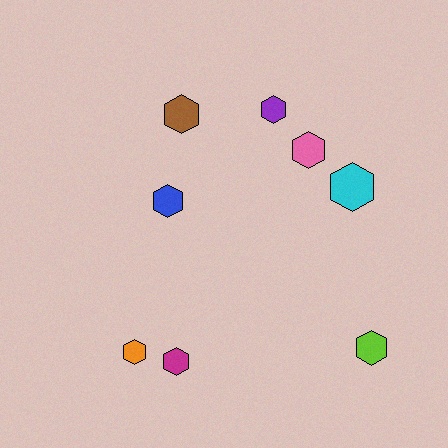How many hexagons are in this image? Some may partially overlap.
There are 8 hexagons.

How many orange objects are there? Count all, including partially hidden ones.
There is 1 orange object.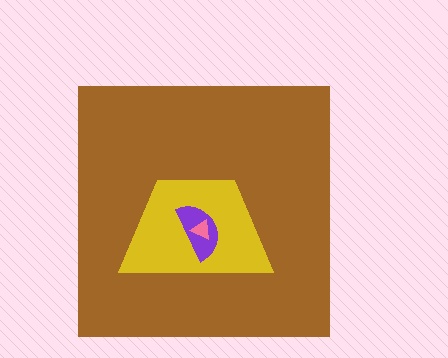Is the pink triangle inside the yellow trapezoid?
Yes.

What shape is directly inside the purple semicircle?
The pink triangle.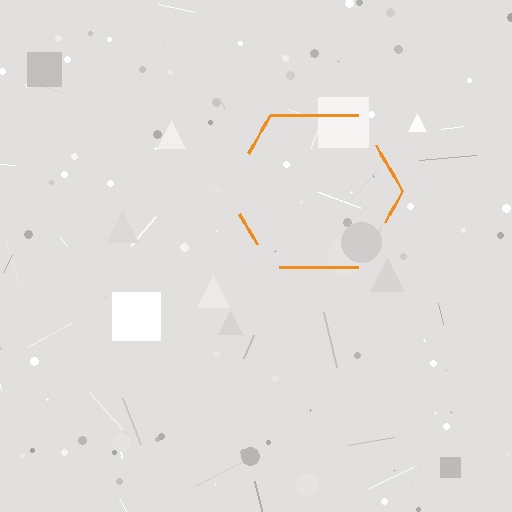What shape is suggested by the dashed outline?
The dashed outline suggests a hexagon.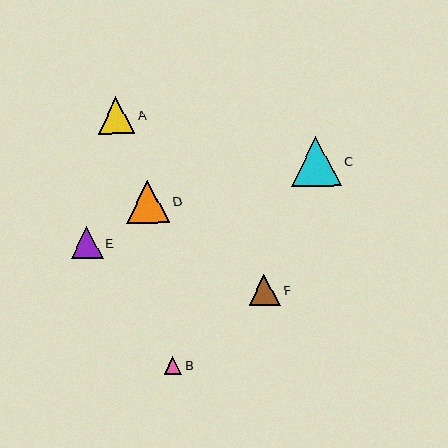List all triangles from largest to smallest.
From largest to smallest: C, D, A, F, E, B.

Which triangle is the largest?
Triangle C is the largest with a size of approximately 50 pixels.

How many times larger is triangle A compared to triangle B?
Triangle A is approximately 2.1 times the size of triangle B.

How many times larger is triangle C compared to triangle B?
Triangle C is approximately 2.8 times the size of triangle B.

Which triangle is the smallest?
Triangle B is the smallest with a size of approximately 18 pixels.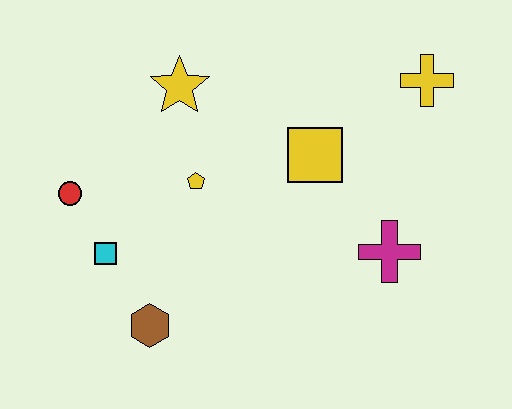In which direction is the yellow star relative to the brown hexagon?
The yellow star is above the brown hexagon.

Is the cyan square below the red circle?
Yes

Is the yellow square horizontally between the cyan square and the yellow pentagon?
No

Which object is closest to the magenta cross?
The yellow square is closest to the magenta cross.